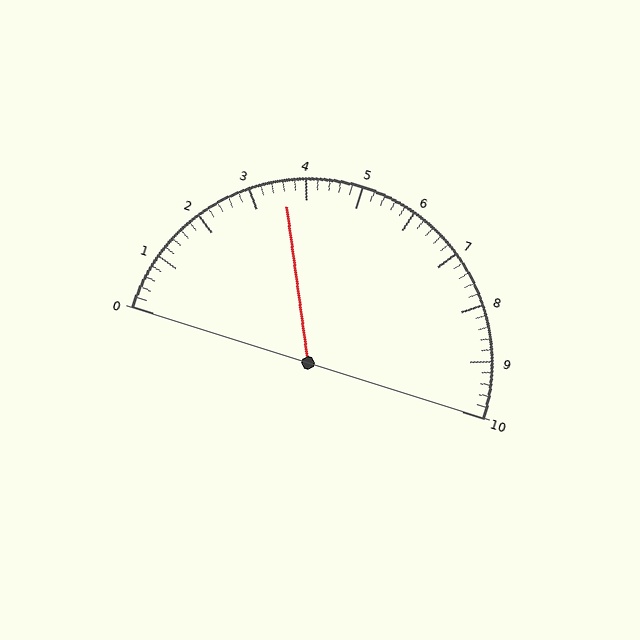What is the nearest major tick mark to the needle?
The nearest major tick mark is 4.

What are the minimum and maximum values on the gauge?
The gauge ranges from 0 to 10.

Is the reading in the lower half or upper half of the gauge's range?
The reading is in the lower half of the range (0 to 10).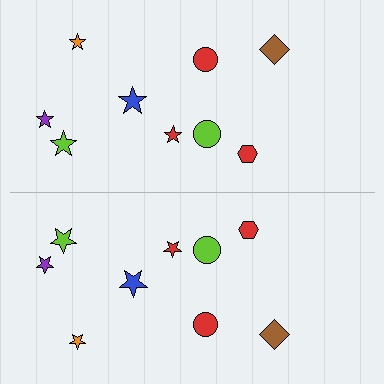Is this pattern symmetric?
Yes, this pattern has bilateral (reflection) symmetry.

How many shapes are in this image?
There are 18 shapes in this image.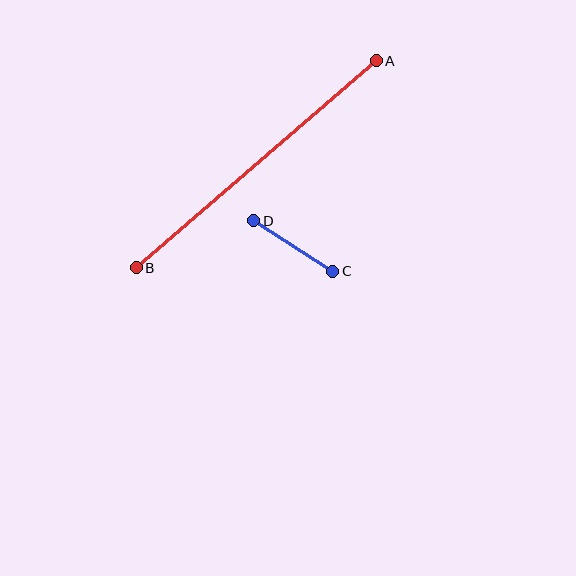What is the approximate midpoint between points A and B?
The midpoint is at approximately (256, 164) pixels.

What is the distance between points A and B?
The distance is approximately 317 pixels.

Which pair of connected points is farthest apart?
Points A and B are farthest apart.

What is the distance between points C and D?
The distance is approximately 94 pixels.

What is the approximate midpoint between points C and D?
The midpoint is at approximately (293, 246) pixels.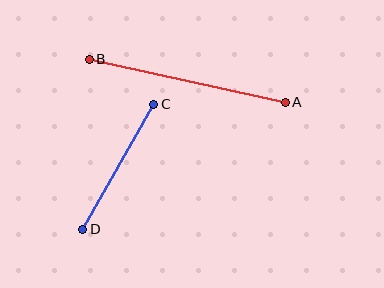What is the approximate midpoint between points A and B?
The midpoint is at approximately (187, 81) pixels.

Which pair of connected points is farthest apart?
Points A and B are farthest apart.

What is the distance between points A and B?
The distance is approximately 201 pixels.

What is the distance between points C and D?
The distance is approximately 144 pixels.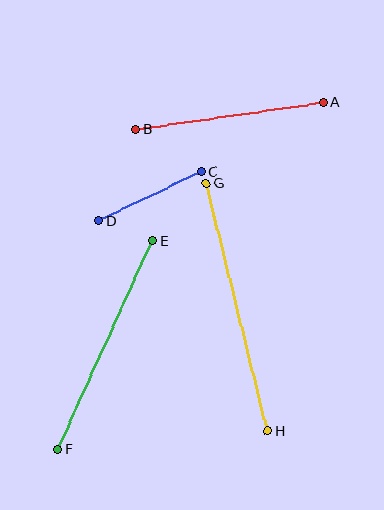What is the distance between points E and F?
The distance is approximately 229 pixels.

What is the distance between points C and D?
The distance is approximately 114 pixels.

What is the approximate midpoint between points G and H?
The midpoint is at approximately (237, 307) pixels.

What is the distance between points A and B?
The distance is approximately 189 pixels.